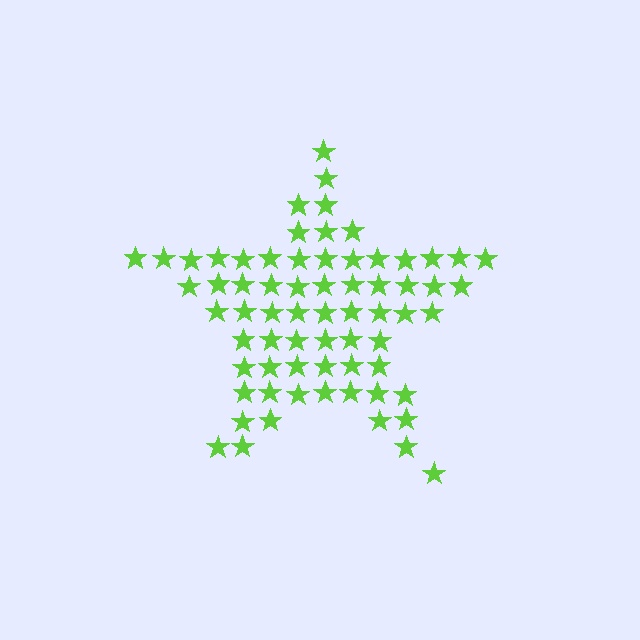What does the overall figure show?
The overall figure shows a star.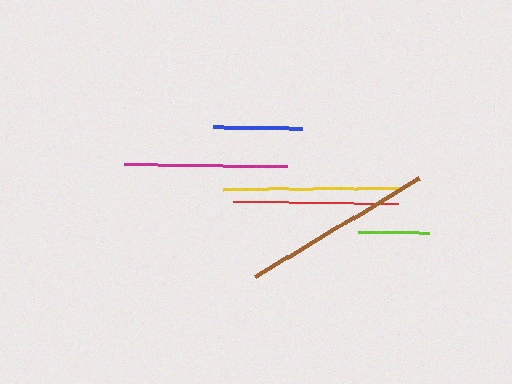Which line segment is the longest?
The brown line is the longest at approximately 192 pixels.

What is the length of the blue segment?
The blue segment is approximately 89 pixels long.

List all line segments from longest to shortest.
From longest to shortest: brown, yellow, red, magenta, blue, lime.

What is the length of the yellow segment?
The yellow segment is approximately 179 pixels long.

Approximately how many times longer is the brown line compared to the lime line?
The brown line is approximately 2.7 times the length of the lime line.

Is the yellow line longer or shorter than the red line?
The yellow line is longer than the red line.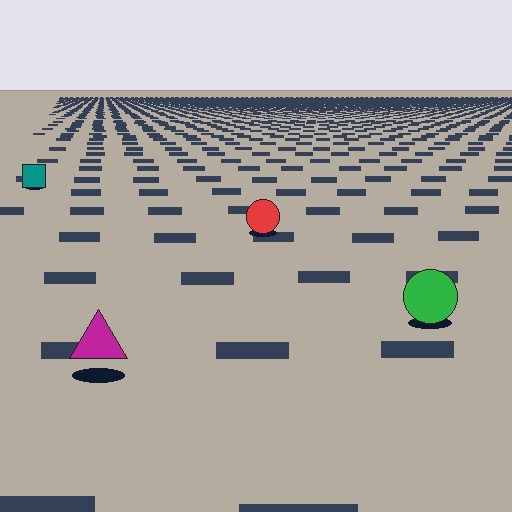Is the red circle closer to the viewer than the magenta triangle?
No. The magenta triangle is closer — you can tell from the texture gradient: the ground texture is coarser near it.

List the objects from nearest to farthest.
From nearest to farthest: the magenta triangle, the green circle, the red circle, the teal square.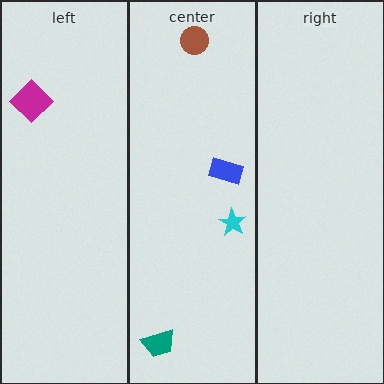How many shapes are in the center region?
4.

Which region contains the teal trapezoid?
The center region.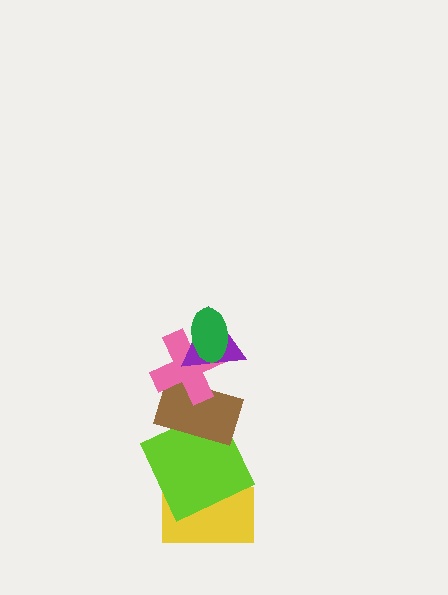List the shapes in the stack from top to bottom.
From top to bottom: the green ellipse, the purple triangle, the pink cross, the brown rectangle, the lime square, the yellow rectangle.